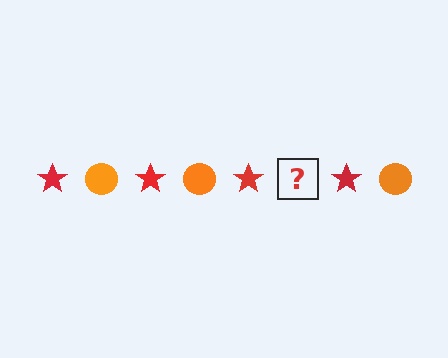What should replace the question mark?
The question mark should be replaced with an orange circle.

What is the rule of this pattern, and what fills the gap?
The rule is that the pattern alternates between red star and orange circle. The gap should be filled with an orange circle.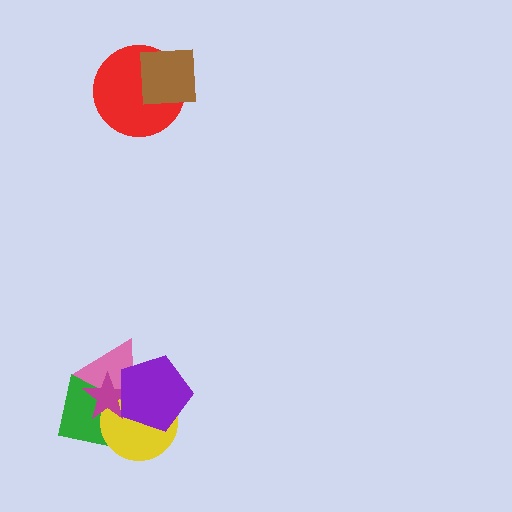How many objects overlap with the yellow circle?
4 objects overlap with the yellow circle.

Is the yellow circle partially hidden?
Yes, it is partially covered by another shape.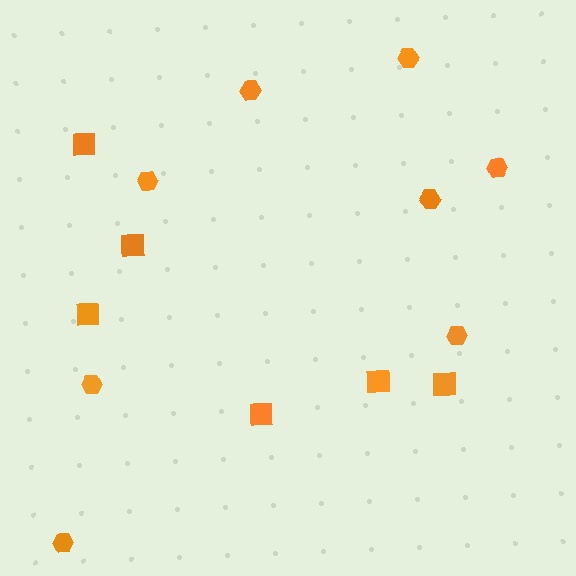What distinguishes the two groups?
There are 2 groups: one group of squares (6) and one group of hexagons (8).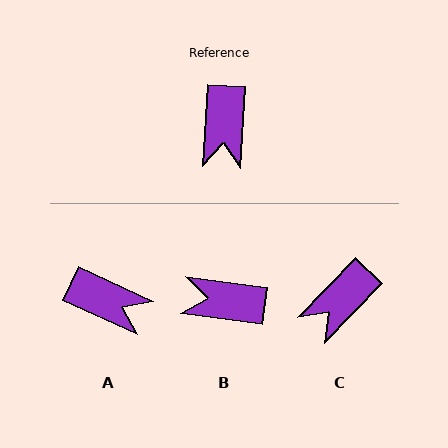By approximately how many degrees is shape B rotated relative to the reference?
Approximately 95 degrees clockwise.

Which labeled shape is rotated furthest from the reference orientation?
B, about 95 degrees away.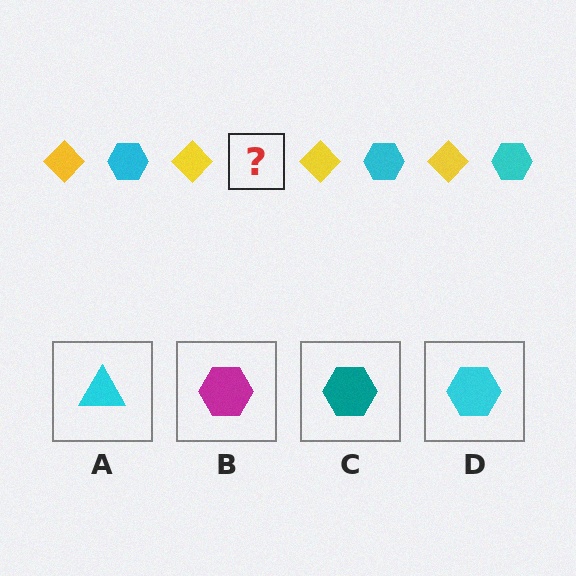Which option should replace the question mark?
Option D.